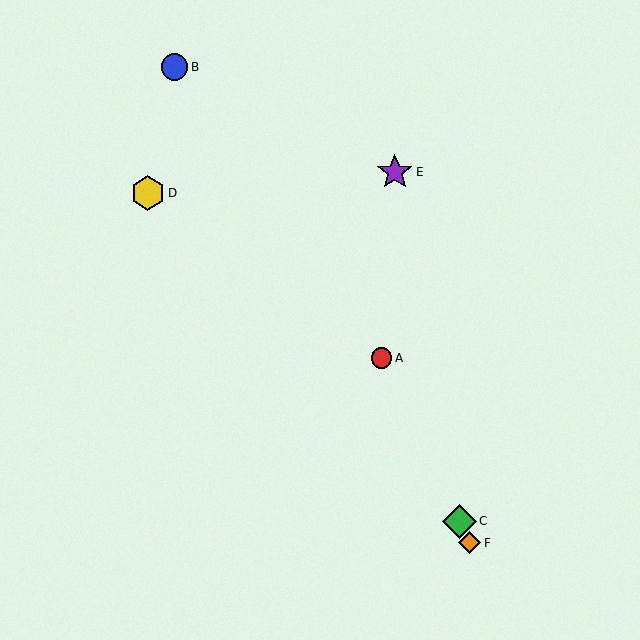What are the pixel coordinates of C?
Object C is at (459, 522).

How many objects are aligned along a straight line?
3 objects (A, C, F) are aligned along a straight line.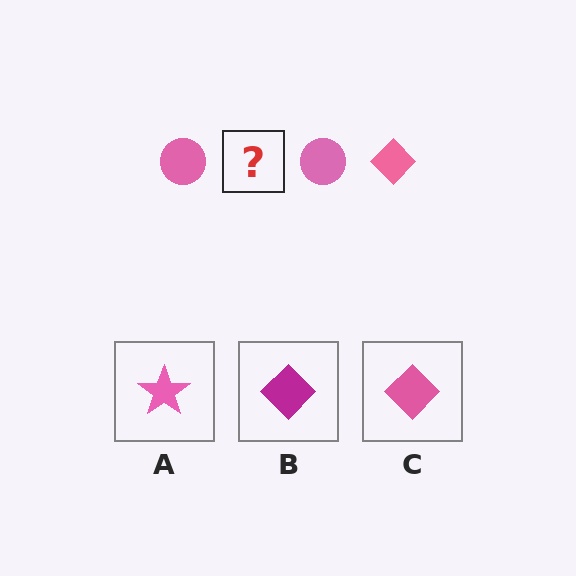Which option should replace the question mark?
Option C.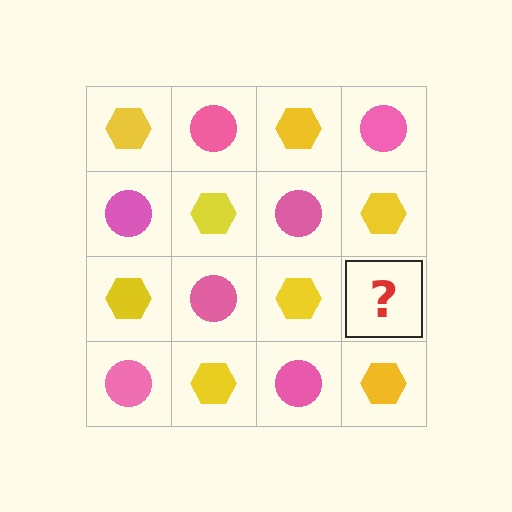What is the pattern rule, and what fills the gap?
The rule is that it alternates yellow hexagon and pink circle in a checkerboard pattern. The gap should be filled with a pink circle.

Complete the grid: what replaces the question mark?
The question mark should be replaced with a pink circle.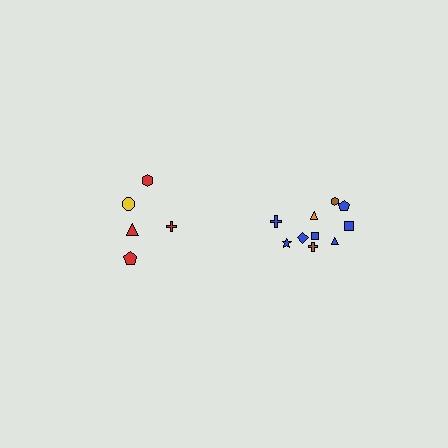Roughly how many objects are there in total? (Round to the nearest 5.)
Roughly 15 objects in total.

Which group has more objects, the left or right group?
The right group.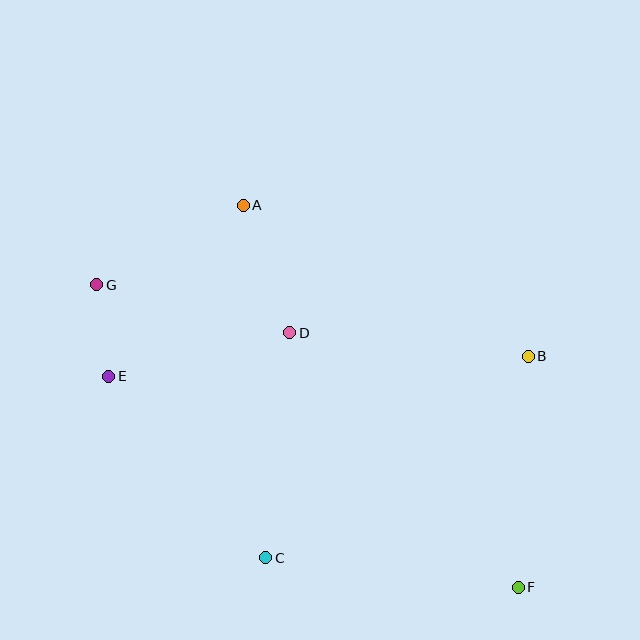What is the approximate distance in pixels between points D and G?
The distance between D and G is approximately 199 pixels.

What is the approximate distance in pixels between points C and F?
The distance between C and F is approximately 254 pixels.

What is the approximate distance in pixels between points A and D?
The distance between A and D is approximately 136 pixels.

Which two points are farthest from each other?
Points F and G are farthest from each other.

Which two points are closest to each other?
Points E and G are closest to each other.